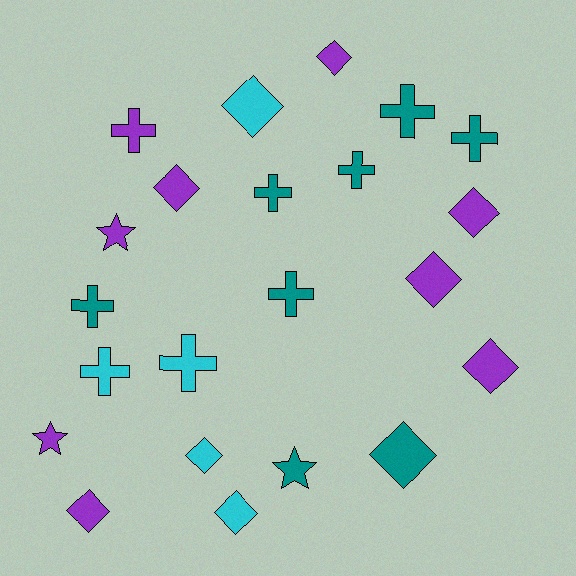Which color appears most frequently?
Purple, with 9 objects.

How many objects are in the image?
There are 22 objects.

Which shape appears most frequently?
Diamond, with 10 objects.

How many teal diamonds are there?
There is 1 teal diamond.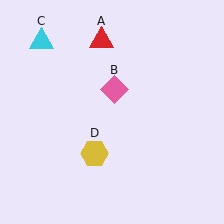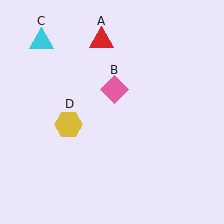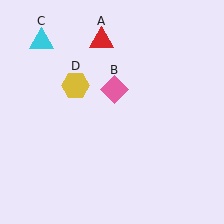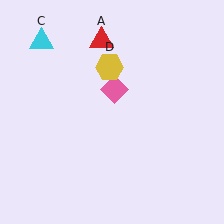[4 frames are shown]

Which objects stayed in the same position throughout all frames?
Red triangle (object A) and pink diamond (object B) and cyan triangle (object C) remained stationary.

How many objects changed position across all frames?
1 object changed position: yellow hexagon (object D).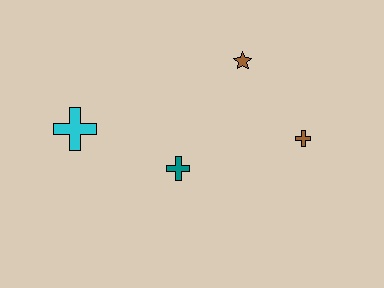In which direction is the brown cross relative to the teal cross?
The brown cross is to the right of the teal cross.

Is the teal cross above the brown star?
No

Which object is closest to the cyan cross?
The teal cross is closest to the cyan cross.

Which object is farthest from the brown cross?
The cyan cross is farthest from the brown cross.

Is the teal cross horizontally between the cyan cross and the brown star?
Yes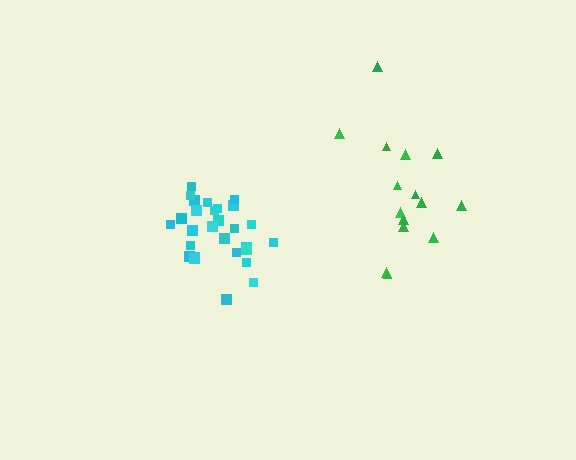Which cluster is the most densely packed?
Cyan.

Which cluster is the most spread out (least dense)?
Green.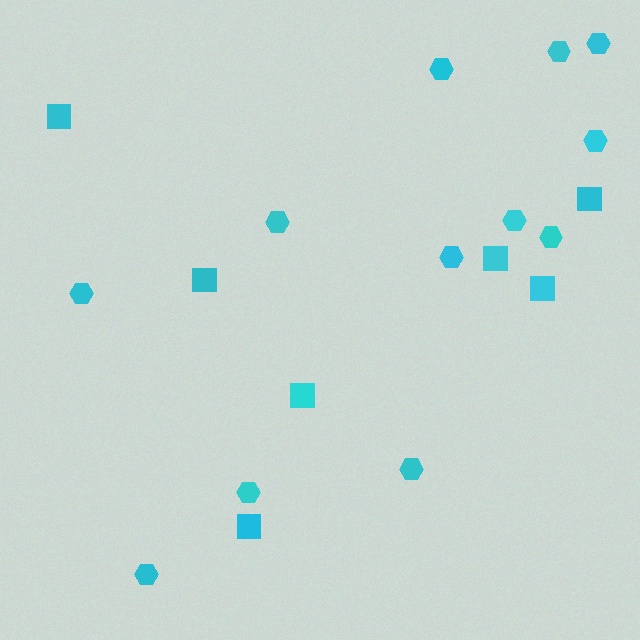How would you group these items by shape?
There are 2 groups: one group of squares (7) and one group of hexagons (12).